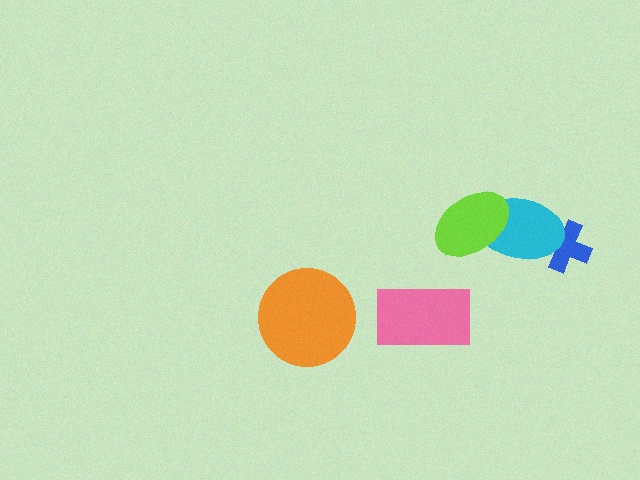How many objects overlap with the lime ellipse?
1 object overlaps with the lime ellipse.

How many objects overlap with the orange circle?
0 objects overlap with the orange circle.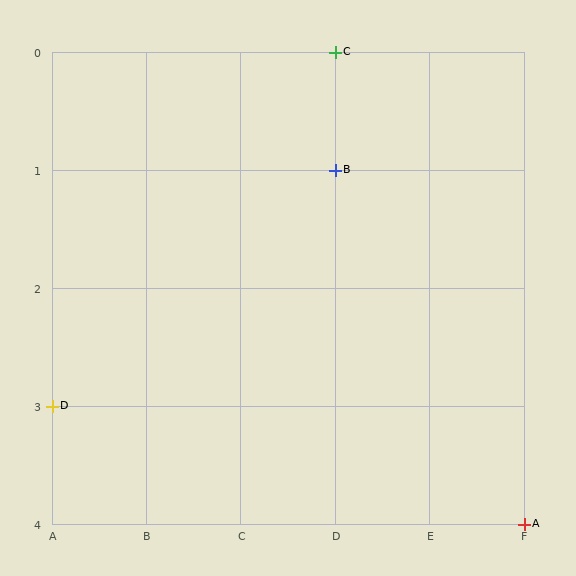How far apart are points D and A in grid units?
Points D and A are 5 columns and 1 row apart (about 5.1 grid units diagonally).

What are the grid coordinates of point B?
Point B is at grid coordinates (D, 1).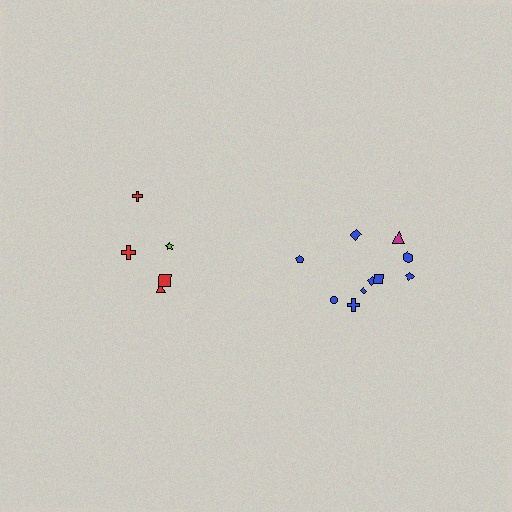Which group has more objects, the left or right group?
The right group.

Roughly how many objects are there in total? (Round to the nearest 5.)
Roughly 15 objects in total.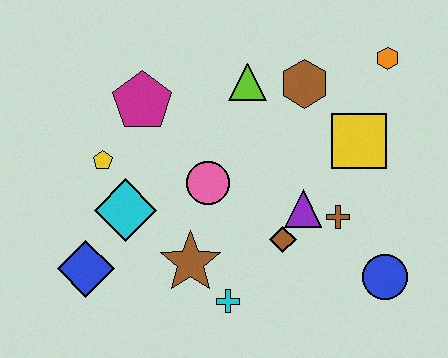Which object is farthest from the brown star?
The orange hexagon is farthest from the brown star.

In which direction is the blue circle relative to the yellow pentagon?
The blue circle is to the right of the yellow pentagon.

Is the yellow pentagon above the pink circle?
Yes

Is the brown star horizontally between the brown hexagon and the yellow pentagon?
Yes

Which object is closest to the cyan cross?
The brown star is closest to the cyan cross.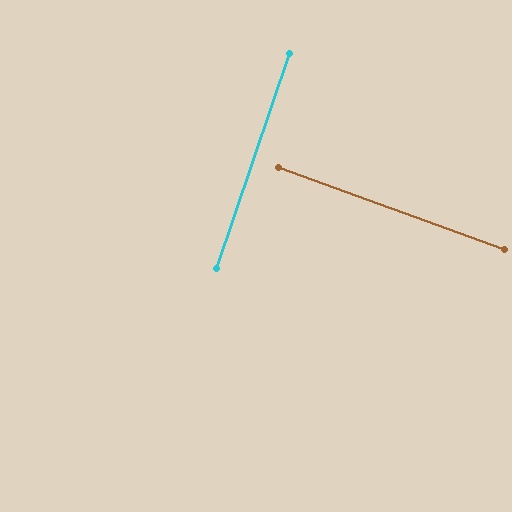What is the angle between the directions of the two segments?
Approximately 89 degrees.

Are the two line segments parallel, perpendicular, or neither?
Perpendicular — they meet at approximately 89°.